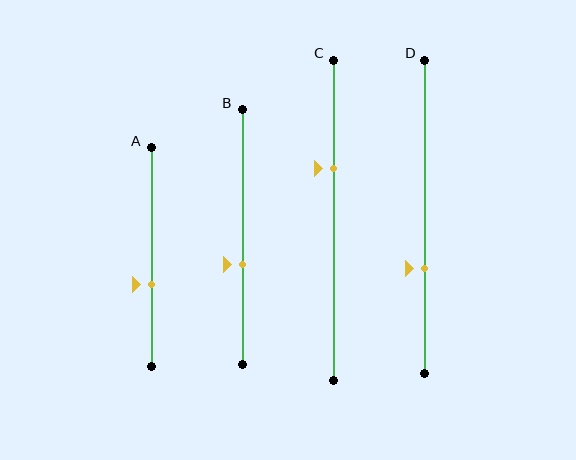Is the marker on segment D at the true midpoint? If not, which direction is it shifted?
No, the marker on segment D is shifted downward by about 16% of the segment length.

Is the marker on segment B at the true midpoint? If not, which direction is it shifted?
No, the marker on segment B is shifted downward by about 11% of the segment length.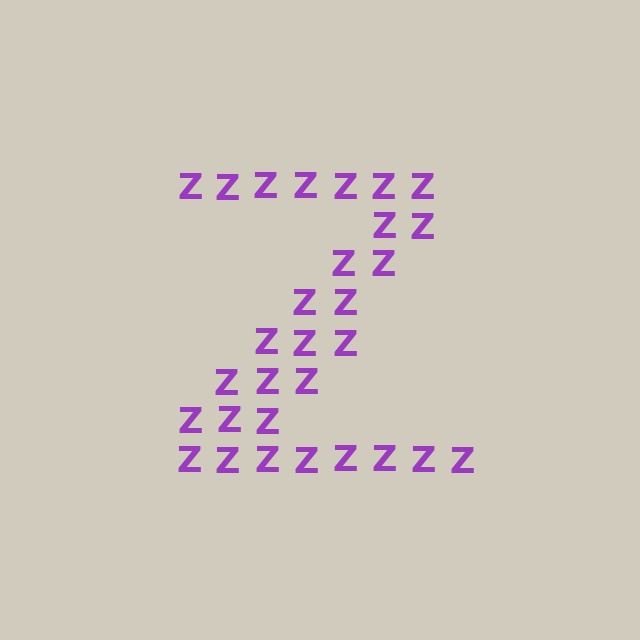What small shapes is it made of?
It is made of small letter Z's.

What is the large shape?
The large shape is the letter Z.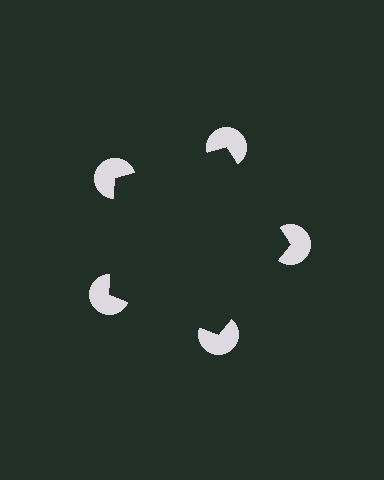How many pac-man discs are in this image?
There are 5 — one at each vertex of the illusory pentagon.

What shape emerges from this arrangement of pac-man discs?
An illusory pentagon — its edges are inferred from the aligned wedge cuts in the pac-man discs, not physically drawn.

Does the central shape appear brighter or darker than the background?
It typically appears slightly darker than the background, even though no actual brightness change is drawn.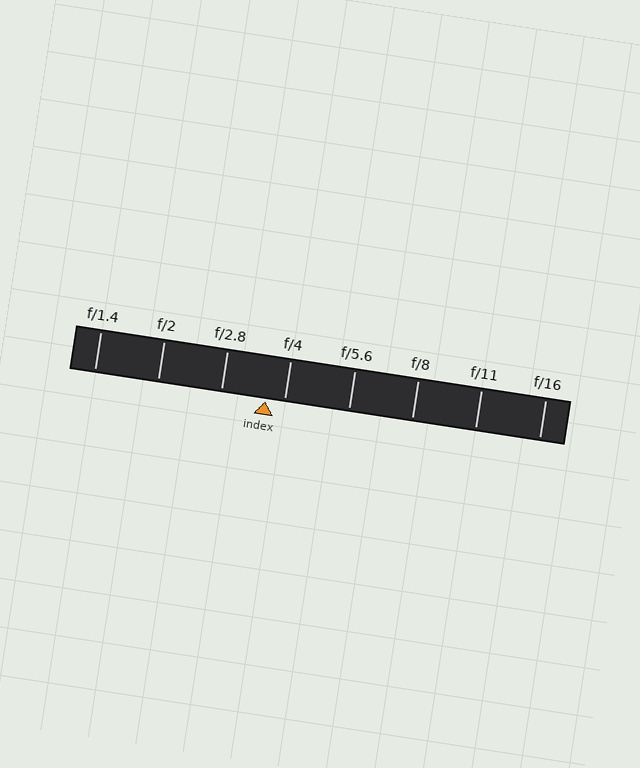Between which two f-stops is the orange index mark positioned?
The index mark is between f/2.8 and f/4.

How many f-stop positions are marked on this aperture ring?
There are 8 f-stop positions marked.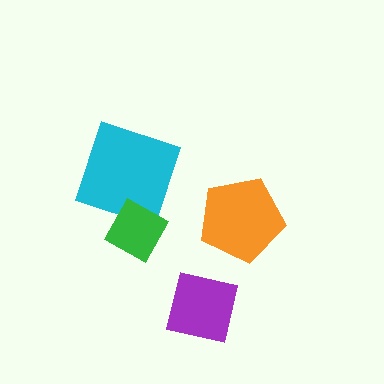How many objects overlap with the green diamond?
1 object overlaps with the green diamond.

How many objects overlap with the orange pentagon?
0 objects overlap with the orange pentagon.